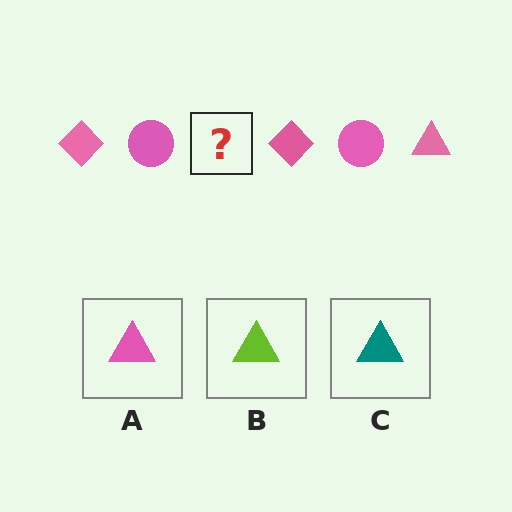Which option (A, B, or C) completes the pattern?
A.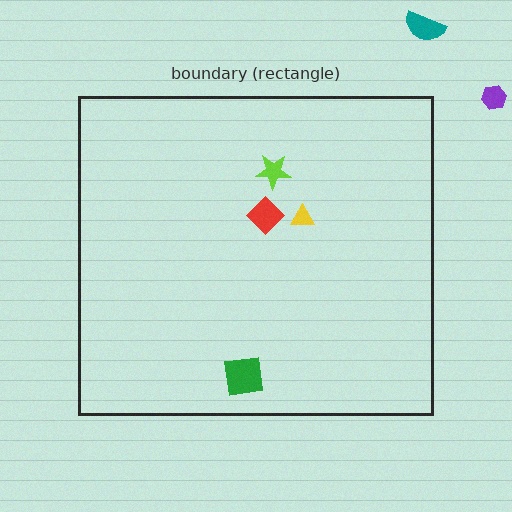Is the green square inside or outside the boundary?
Inside.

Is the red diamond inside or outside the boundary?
Inside.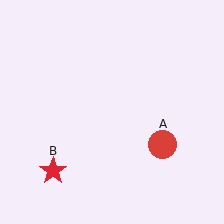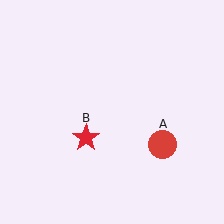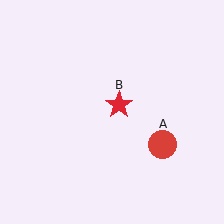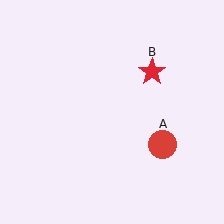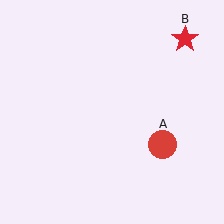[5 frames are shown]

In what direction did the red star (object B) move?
The red star (object B) moved up and to the right.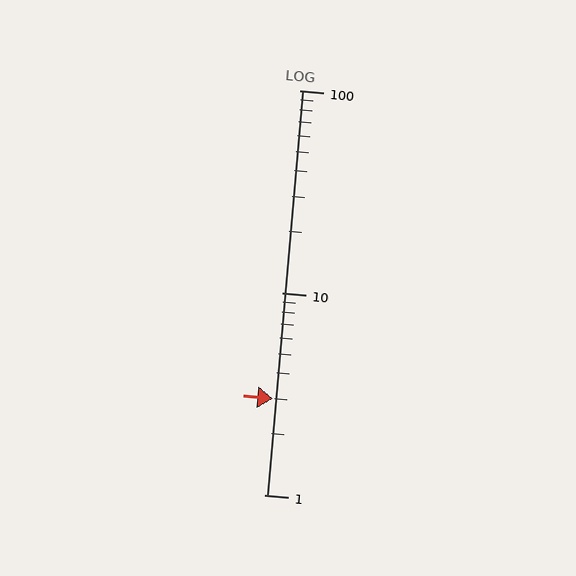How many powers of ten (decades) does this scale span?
The scale spans 2 decades, from 1 to 100.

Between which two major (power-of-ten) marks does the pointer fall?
The pointer is between 1 and 10.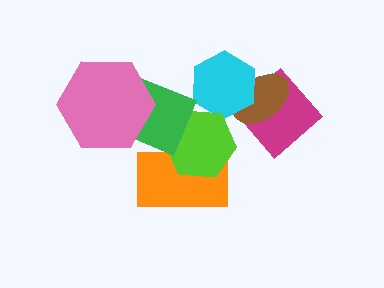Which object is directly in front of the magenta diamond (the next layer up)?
The brown ellipse is directly in front of the magenta diamond.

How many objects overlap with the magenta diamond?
2 objects overlap with the magenta diamond.